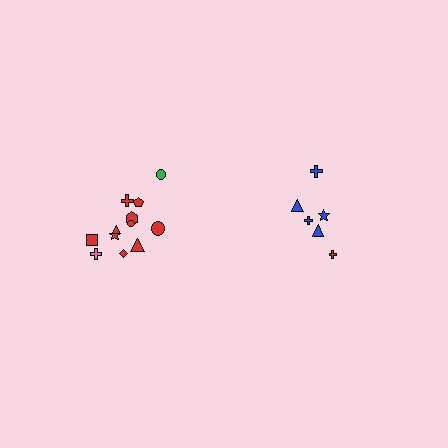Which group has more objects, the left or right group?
The left group.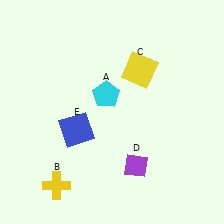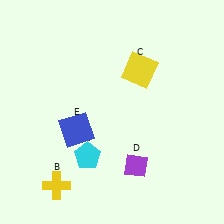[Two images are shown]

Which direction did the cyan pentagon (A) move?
The cyan pentagon (A) moved down.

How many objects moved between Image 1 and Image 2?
1 object moved between the two images.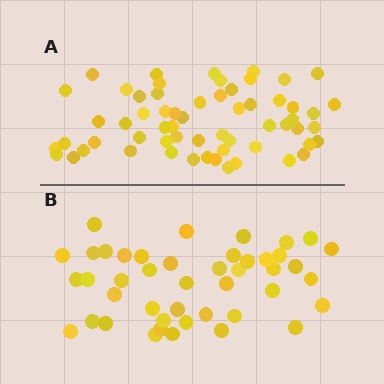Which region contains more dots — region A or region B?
Region A (the top region) has more dots.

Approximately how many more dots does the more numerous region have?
Region A has approximately 15 more dots than region B.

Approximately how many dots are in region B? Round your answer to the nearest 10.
About 40 dots. (The exact count is 44, which rounds to 40.)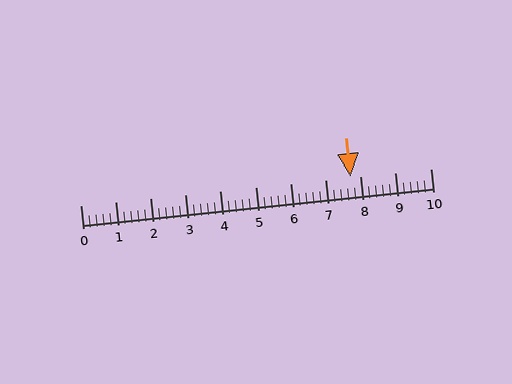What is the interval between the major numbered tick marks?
The major tick marks are spaced 1 units apart.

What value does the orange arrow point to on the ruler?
The orange arrow points to approximately 7.7.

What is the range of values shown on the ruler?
The ruler shows values from 0 to 10.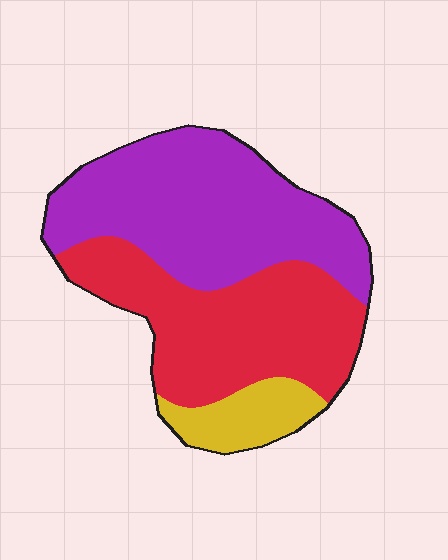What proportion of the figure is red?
Red takes up about two fifths (2/5) of the figure.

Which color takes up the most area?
Purple, at roughly 50%.